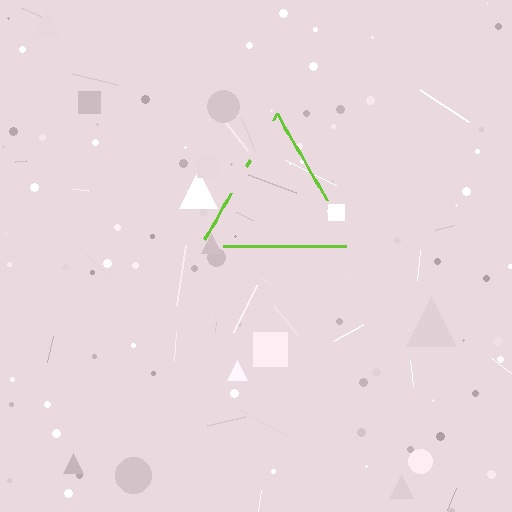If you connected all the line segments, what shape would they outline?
They would outline a triangle.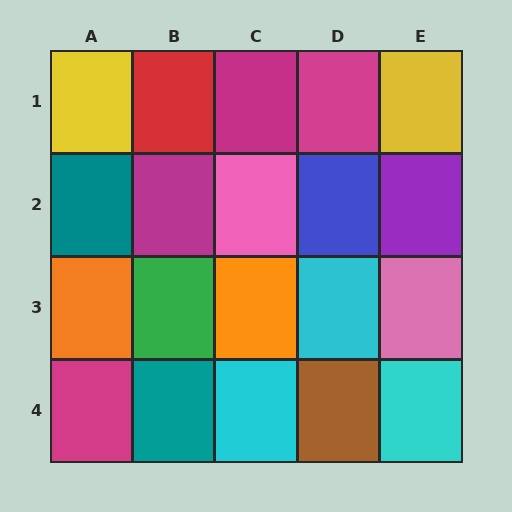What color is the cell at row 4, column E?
Cyan.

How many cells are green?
1 cell is green.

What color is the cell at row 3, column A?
Orange.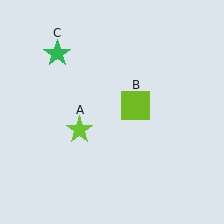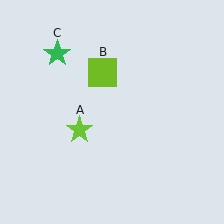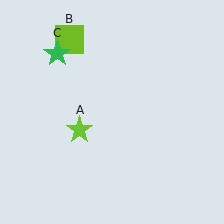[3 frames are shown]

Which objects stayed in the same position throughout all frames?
Lime star (object A) and green star (object C) remained stationary.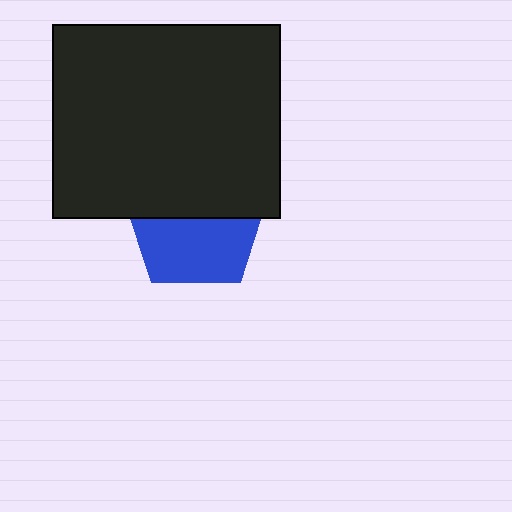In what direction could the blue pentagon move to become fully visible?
The blue pentagon could move down. That would shift it out from behind the black rectangle entirely.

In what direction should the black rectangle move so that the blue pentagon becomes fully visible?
The black rectangle should move up. That is the shortest direction to clear the overlap and leave the blue pentagon fully visible.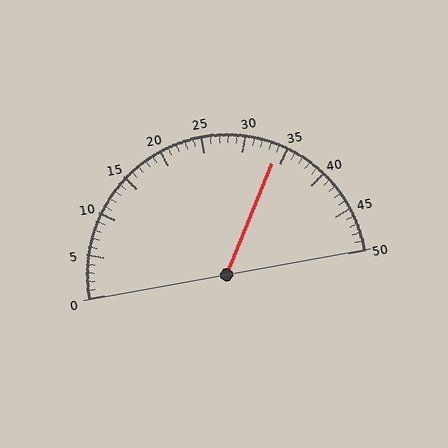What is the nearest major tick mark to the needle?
The nearest major tick mark is 35.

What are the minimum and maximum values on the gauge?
The gauge ranges from 0 to 50.